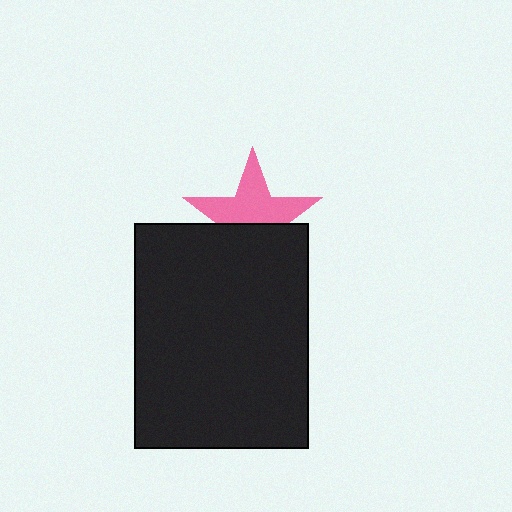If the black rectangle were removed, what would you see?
You would see the complete pink star.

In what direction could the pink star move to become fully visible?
The pink star could move up. That would shift it out from behind the black rectangle entirely.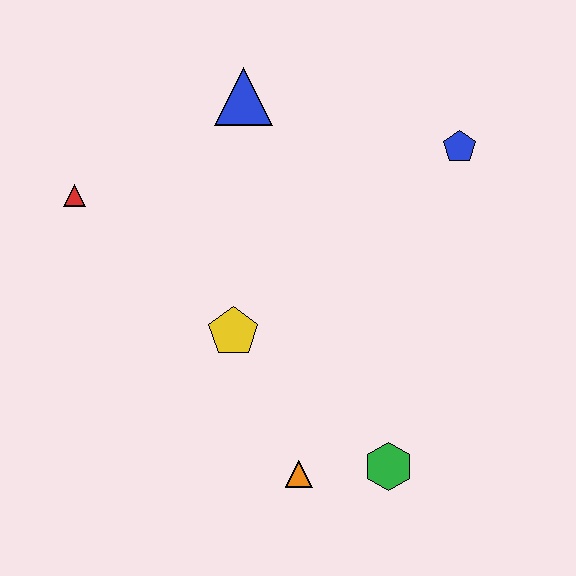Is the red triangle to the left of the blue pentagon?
Yes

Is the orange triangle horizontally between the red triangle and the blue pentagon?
Yes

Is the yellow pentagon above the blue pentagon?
No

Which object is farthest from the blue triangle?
The green hexagon is farthest from the blue triangle.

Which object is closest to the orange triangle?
The green hexagon is closest to the orange triangle.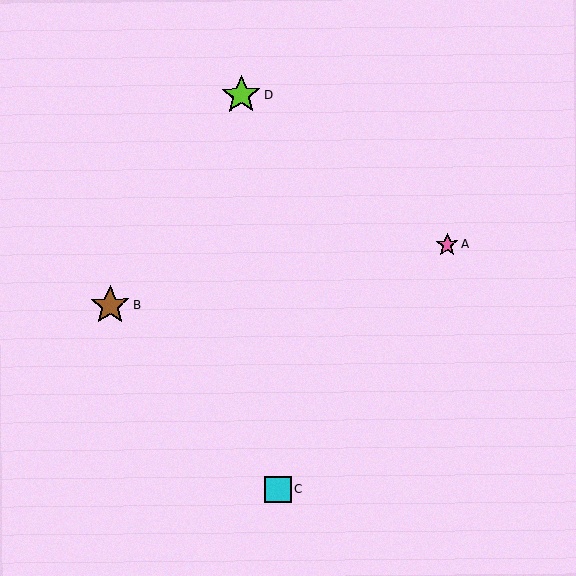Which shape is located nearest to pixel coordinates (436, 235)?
The pink star (labeled A) at (447, 245) is nearest to that location.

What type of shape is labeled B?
Shape B is a brown star.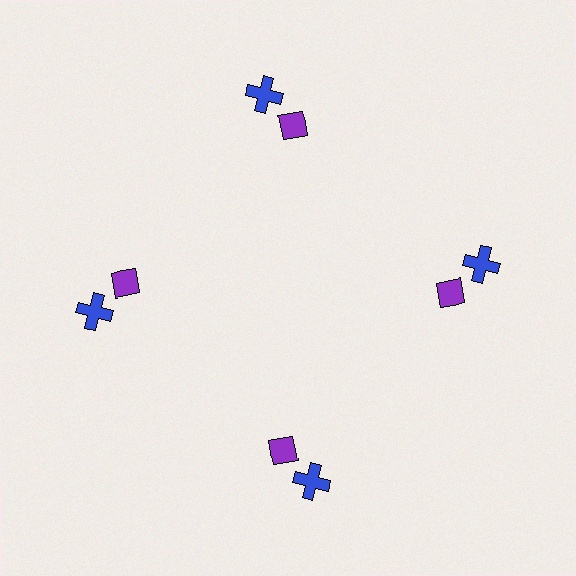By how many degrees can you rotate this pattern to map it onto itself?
The pattern maps onto itself every 90 degrees of rotation.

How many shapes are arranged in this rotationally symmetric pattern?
There are 8 shapes, arranged in 4 groups of 2.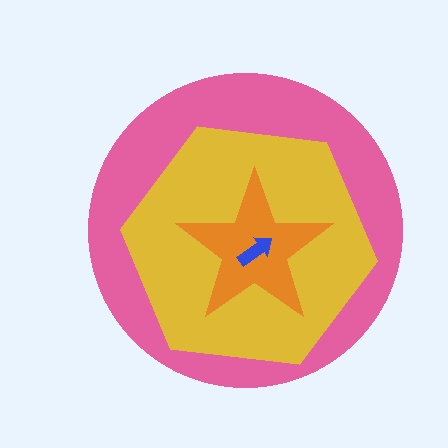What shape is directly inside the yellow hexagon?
The orange star.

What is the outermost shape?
The pink circle.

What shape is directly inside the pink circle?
The yellow hexagon.